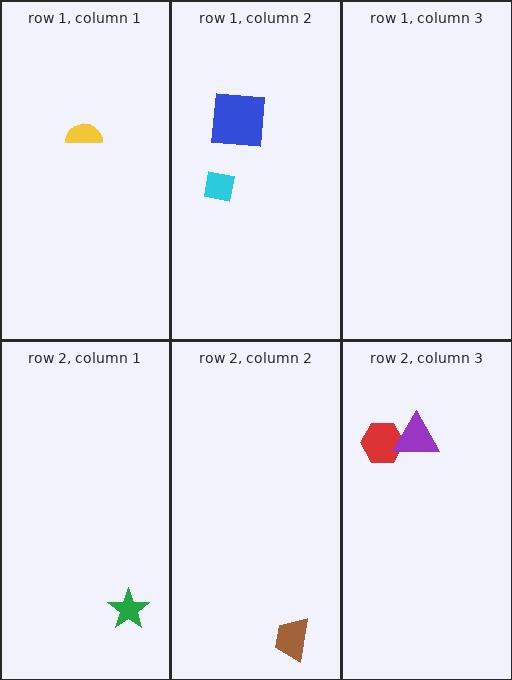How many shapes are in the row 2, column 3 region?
2.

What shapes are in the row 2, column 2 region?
The brown trapezoid.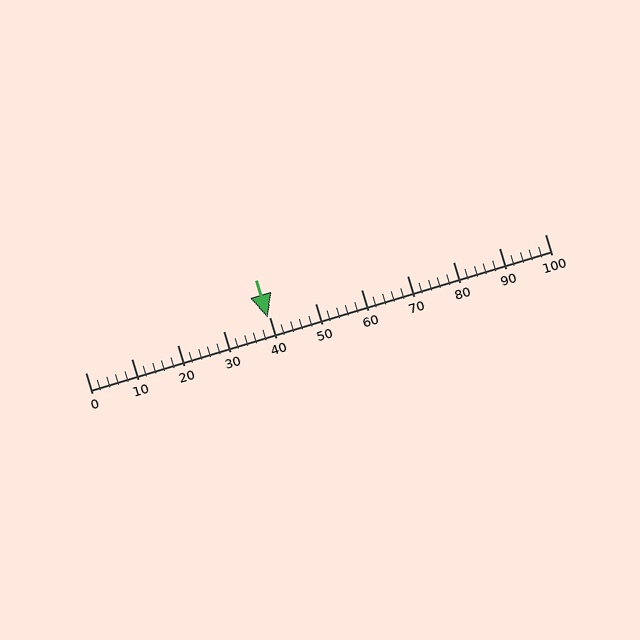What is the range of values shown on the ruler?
The ruler shows values from 0 to 100.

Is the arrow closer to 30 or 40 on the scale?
The arrow is closer to 40.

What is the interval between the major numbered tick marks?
The major tick marks are spaced 10 units apart.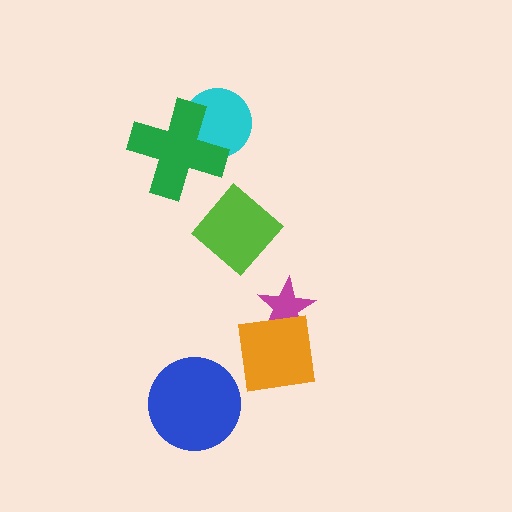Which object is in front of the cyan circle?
The green cross is in front of the cyan circle.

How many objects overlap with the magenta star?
1 object overlaps with the magenta star.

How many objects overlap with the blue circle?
0 objects overlap with the blue circle.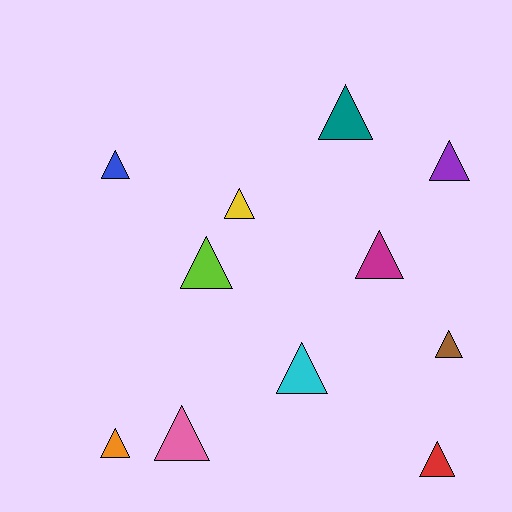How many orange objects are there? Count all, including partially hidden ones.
There is 1 orange object.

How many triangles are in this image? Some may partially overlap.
There are 11 triangles.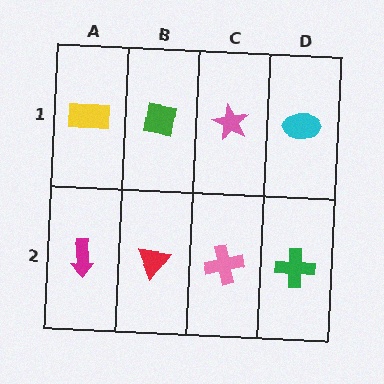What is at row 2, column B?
A red triangle.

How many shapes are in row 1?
4 shapes.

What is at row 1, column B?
A green square.